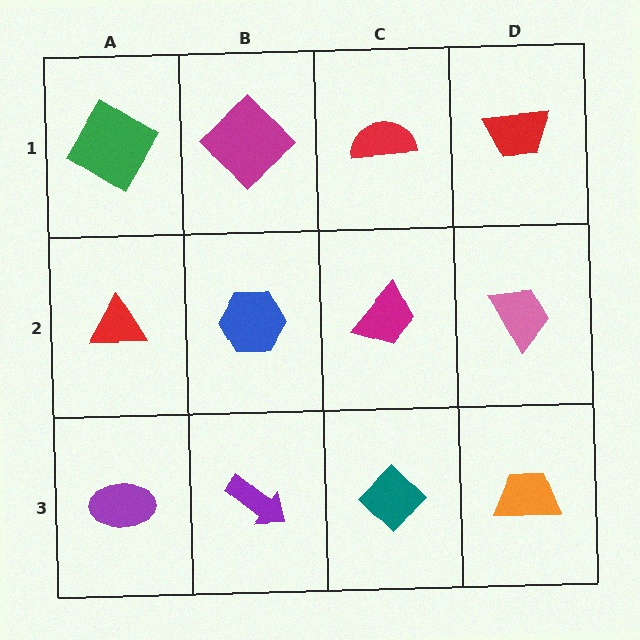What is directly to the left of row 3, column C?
A purple arrow.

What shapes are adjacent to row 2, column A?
A green diamond (row 1, column A), a purple ellipse (row 3, column A), a blue hexagon (row 2, column B).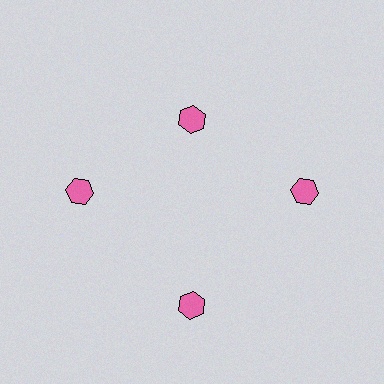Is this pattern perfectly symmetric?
No. The 4 pink hexagons are arranged in a ring, but one element near the 12 o'clock position is pulled inward toward the center, breaking the 4-fold rotational symmetry.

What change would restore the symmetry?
The symmetry would be restored by moving it outward, back onto the ring so that all 4 hexagons sit at equal angles and equal distance from the center.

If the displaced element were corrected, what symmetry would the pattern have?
It would have 4-fold rotational symmetry — the pattern would map onto itself every 90 degrees.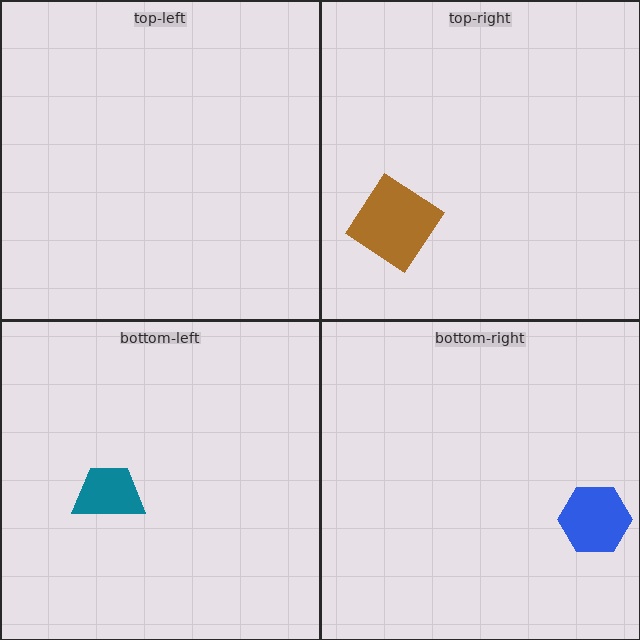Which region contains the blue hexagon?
The bottom-right region.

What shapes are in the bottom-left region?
The teal trapezoid.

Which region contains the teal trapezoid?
The bottom-left region.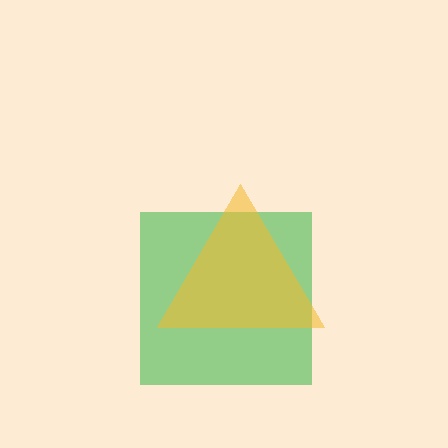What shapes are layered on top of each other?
The layered shapes are: a green square, a yellow triangle.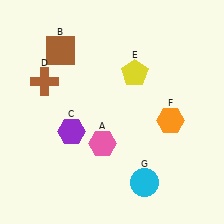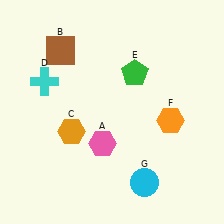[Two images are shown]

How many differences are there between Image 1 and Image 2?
There are 3 differences between the two images.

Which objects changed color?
C changed from purple to orange. D changed from brown to cyan. E changed from yellow to green.